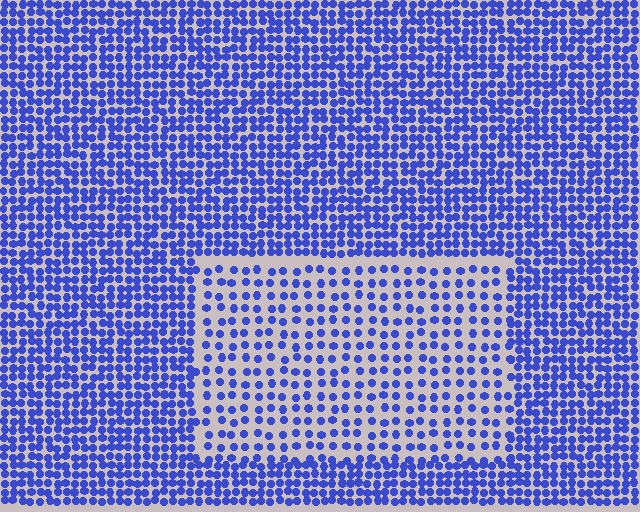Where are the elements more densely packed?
The elements are more densely packed outside the rectangle boundary.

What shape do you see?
I see a rectangle.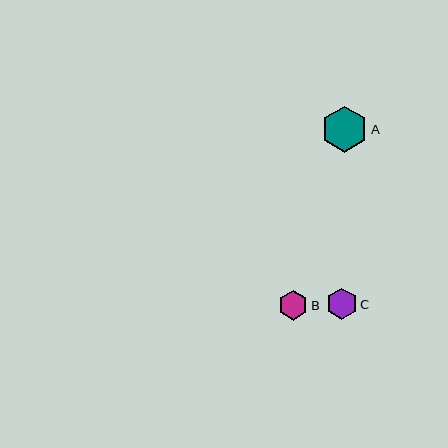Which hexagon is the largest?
Hexagon A is the largest with a size of approximately 46 pixels.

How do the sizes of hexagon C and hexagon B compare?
Hexagon C and hexagon B are approximately the same size.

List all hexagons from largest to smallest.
From largest to smallest: A, C, B.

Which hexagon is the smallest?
Hexagon B is the smallest with a size of approximately 30 pixels.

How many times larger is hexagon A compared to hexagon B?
Hexagon A is approximately 1.6 times the size of hexagon B.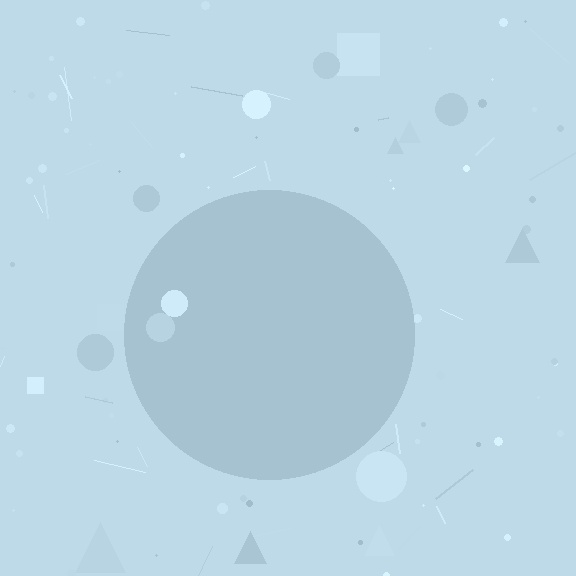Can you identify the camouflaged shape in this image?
The camouflaged shape is a circle.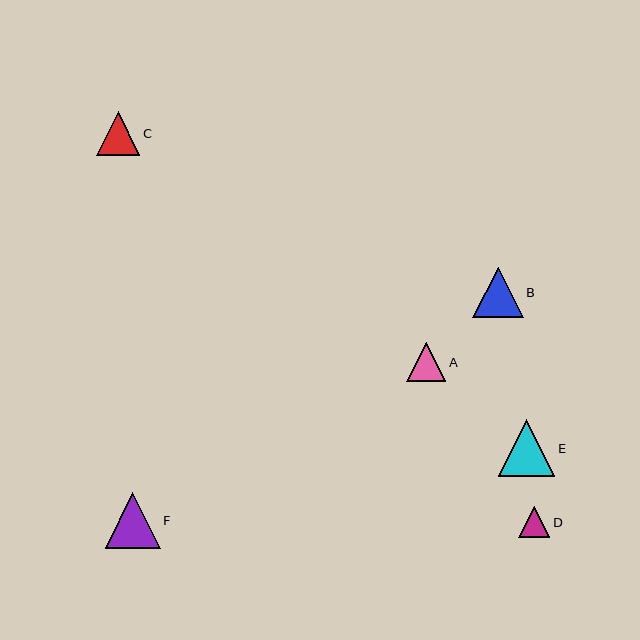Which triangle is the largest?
Triangle E is the largest with a size of approximately 56 pixels.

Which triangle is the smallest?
Triangle D is the smallest with a size of approximately 32 pixels.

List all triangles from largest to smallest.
From largest to smallest: E, F, B, C, A, D.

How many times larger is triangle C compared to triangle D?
Triangle C is approximately 1.4 times the size of triangle D.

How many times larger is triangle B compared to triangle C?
Triangle B is approximately 1.2 times the size of triangle C.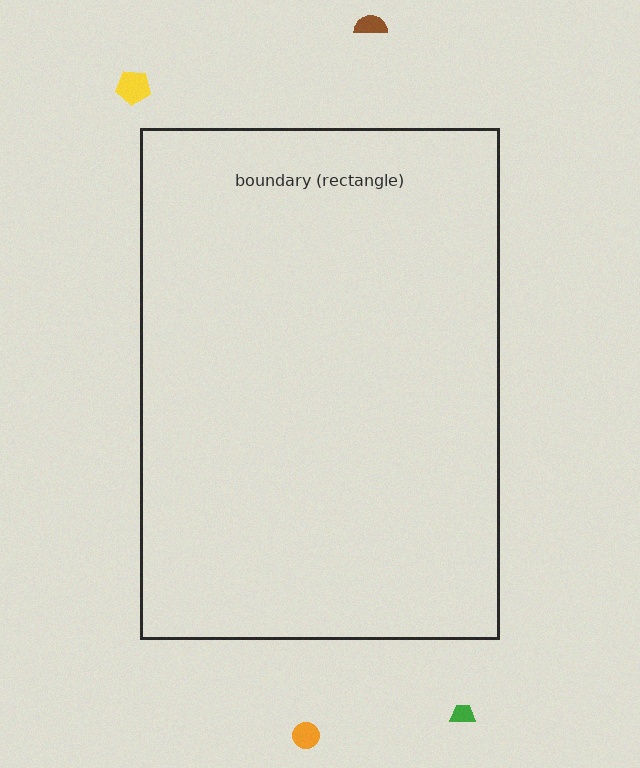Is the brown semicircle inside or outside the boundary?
Outside.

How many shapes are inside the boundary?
0 inside, 4 outside.